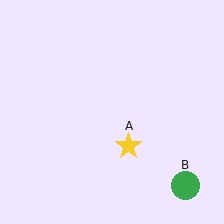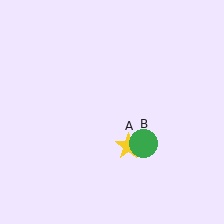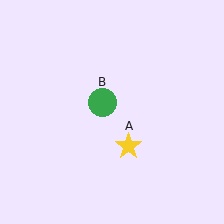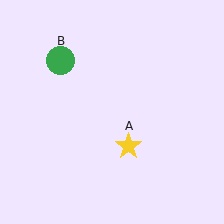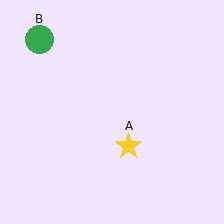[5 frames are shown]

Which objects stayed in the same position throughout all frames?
Yellow star (object A) remained stationary.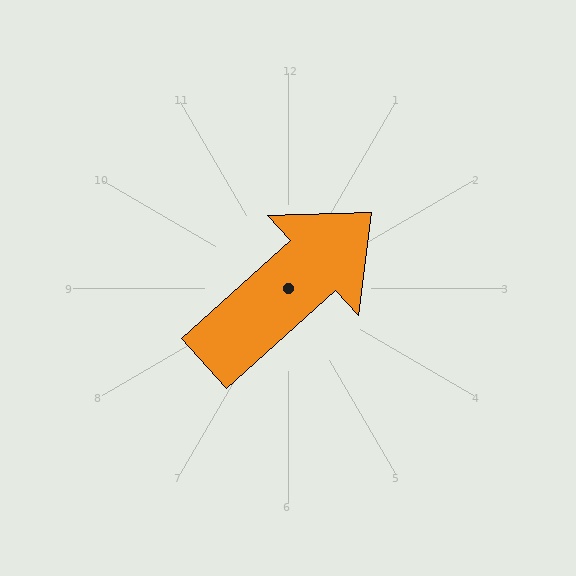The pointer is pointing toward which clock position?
Roughly 2 o'clock.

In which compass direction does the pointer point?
Northeast.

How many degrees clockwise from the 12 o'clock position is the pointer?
Approximately 48 degrees.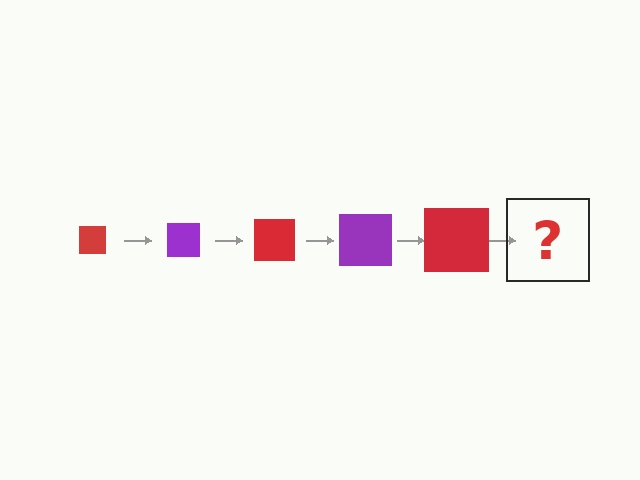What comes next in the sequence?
The next element should be a purple square, larger than the previous one.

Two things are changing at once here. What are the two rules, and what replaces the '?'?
The two rules are that the square grows larger each step and the color cycles through red and purple. The '?' should be a purple square, larger than the previous one.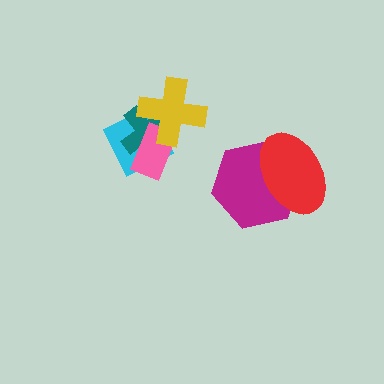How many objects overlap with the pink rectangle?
3 objects overlap with the pink rectangle.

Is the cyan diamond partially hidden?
Yes, it is partially covered by another shape.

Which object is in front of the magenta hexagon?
The red ellipse is in front of the magenta hexagon.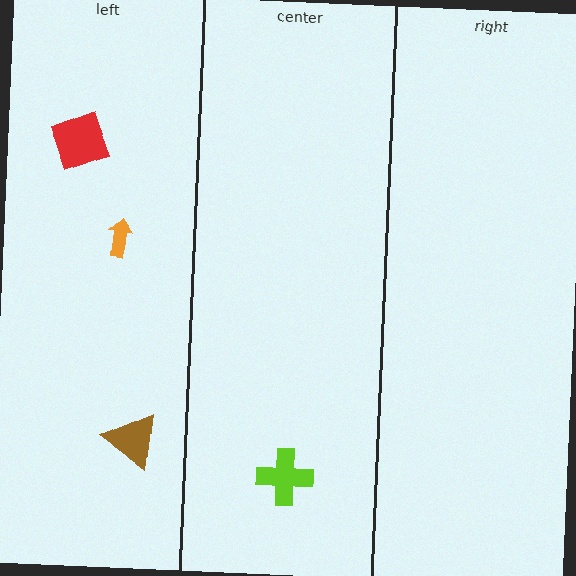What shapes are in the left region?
The brown triangle, the orange arrow, the red diamond.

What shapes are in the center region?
The lime cross.